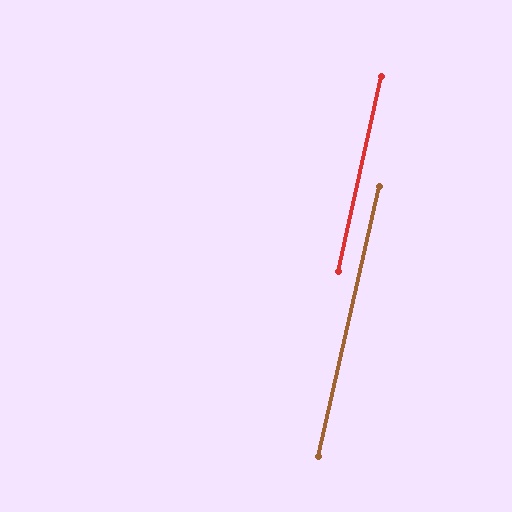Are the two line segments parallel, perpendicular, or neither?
Parallel — their directions differ by only 0.5°.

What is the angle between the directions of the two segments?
Approximately 0 degrees.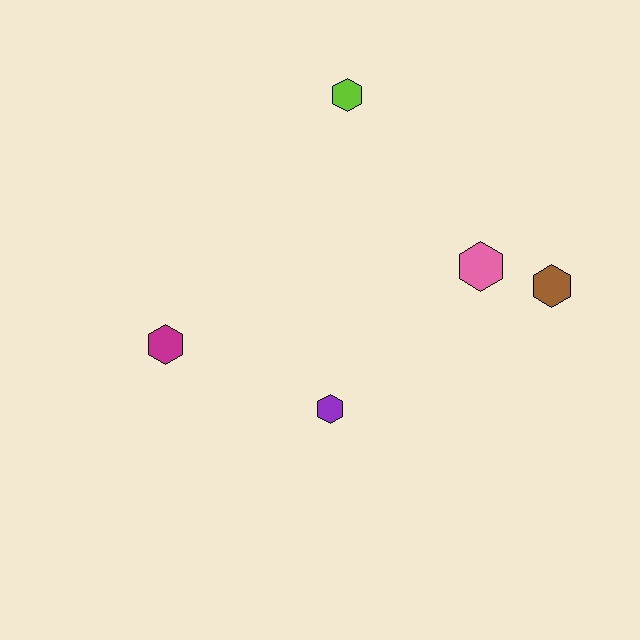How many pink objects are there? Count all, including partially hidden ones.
There is 1 pink object.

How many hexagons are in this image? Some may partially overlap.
There are 5 hexagons.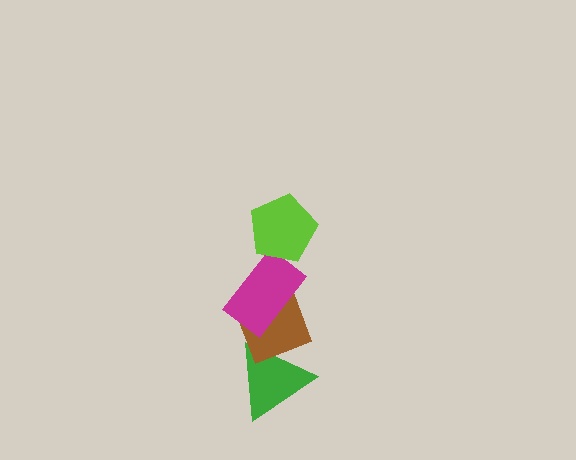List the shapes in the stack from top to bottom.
From top to bottom: the lime pentagon, the magenta rectangle, the brown diamond, the green triangle.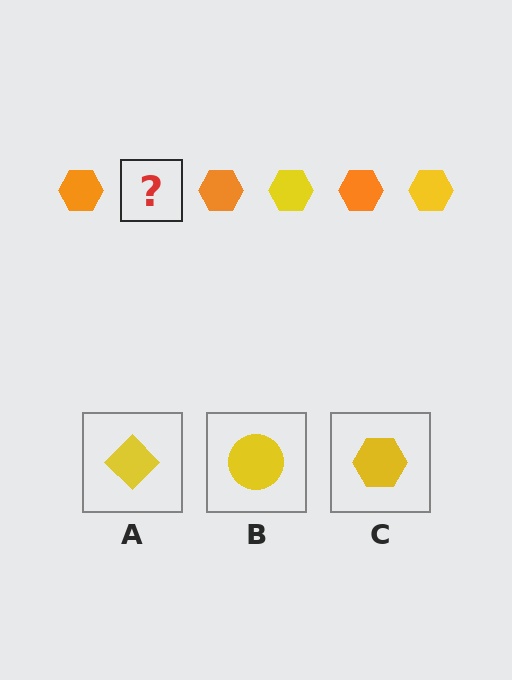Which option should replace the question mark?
Option C.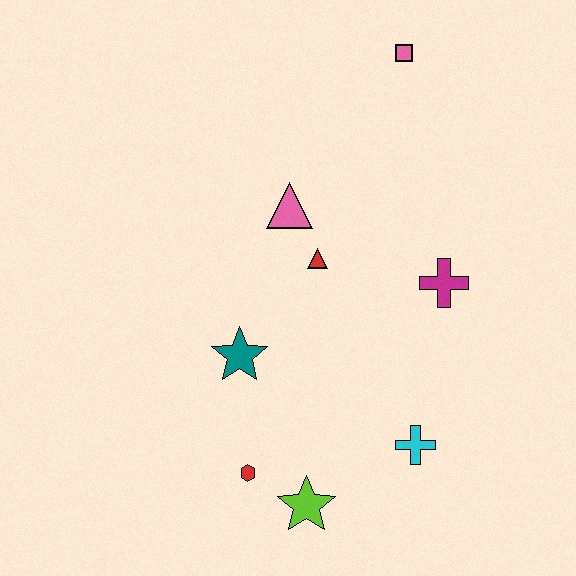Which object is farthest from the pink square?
The lime star is farthest from the pink square.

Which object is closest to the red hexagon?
The lime star is closest to the red hexagon.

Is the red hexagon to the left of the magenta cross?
Yes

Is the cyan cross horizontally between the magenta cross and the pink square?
Yes